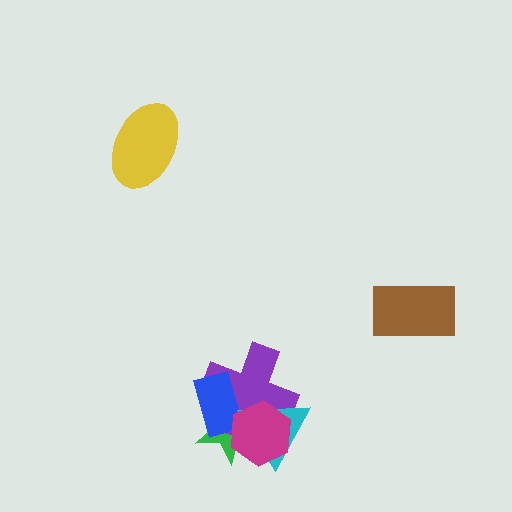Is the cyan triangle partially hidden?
Yes, it is partially covered by another shape.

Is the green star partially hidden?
Yes, it is partially covered by another shape.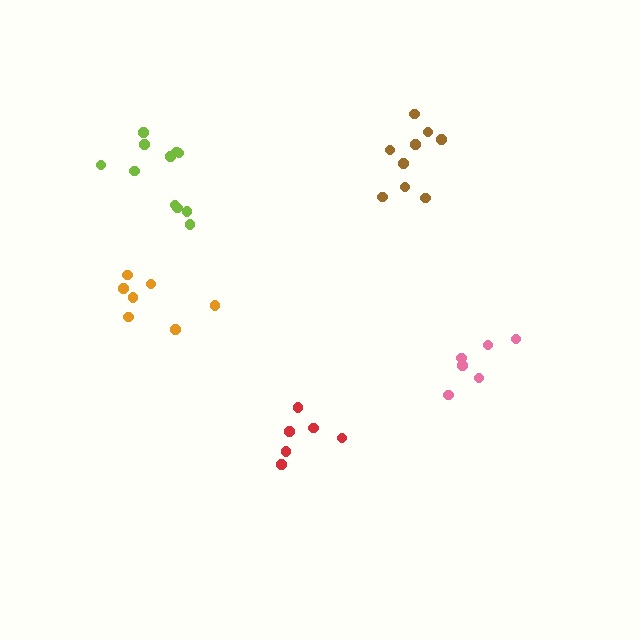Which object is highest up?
The lime cluster is topmost.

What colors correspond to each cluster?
The clusters are colored: lime, pink, red, brown, orange.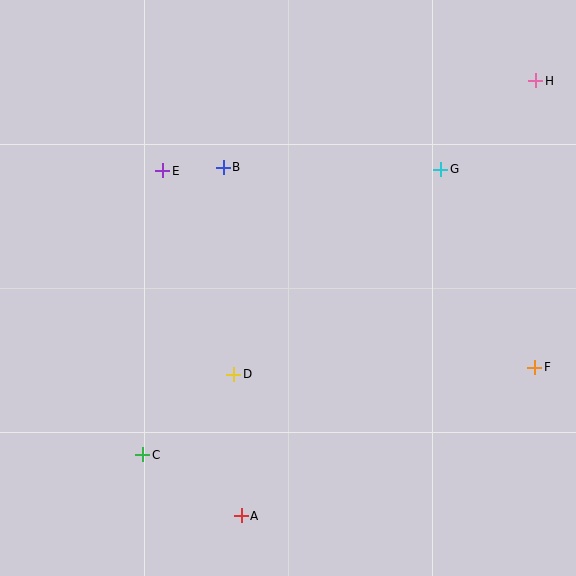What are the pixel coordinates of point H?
Point H is at (536, 81).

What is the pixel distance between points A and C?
The distance between A and C is 115 pixels.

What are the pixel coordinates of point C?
Point C is at (143, 455).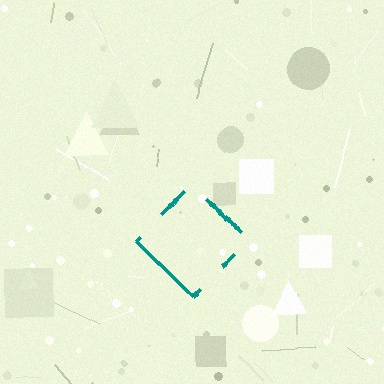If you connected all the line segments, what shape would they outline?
They would outline a diamond.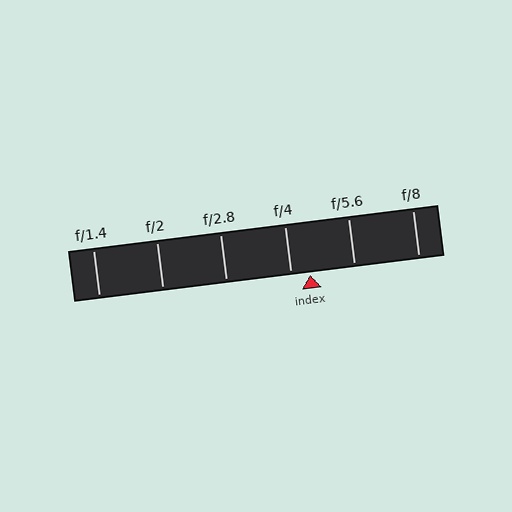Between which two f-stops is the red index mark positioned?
The index mark is between f/4 and f/5.6.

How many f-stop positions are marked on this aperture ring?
There are 6 f-stop positions marked.